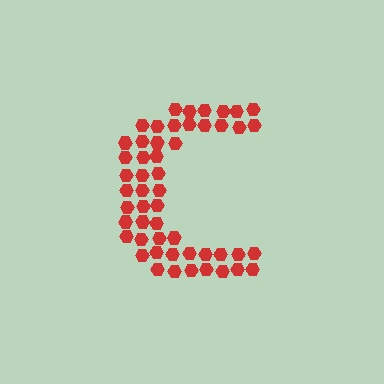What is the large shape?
The large shape is the letter C.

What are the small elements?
The small elements are hexagons.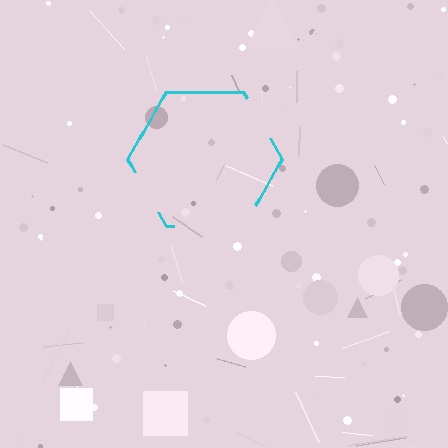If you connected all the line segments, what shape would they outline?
They would outline a hexagon.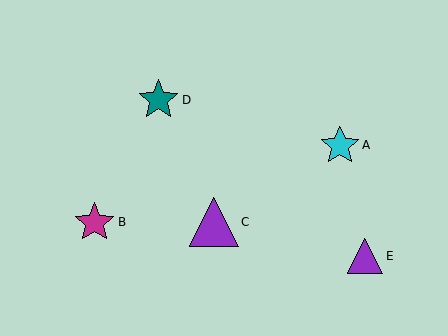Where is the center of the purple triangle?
The center of the purple triangle is at (214, 222).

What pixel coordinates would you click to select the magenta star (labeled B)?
Click at (94, 222) to select the magenta star B.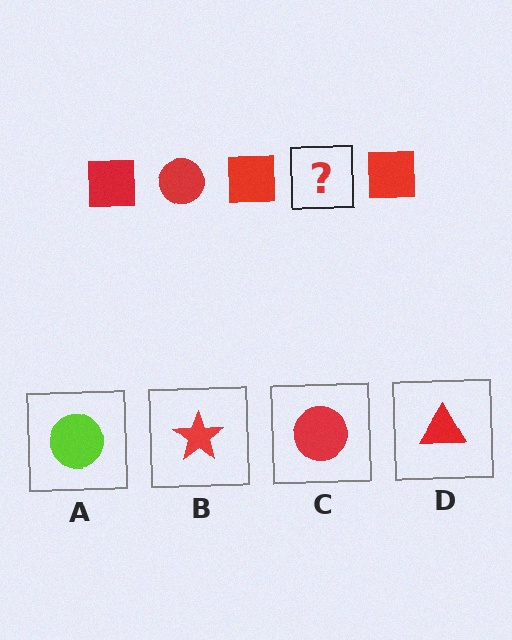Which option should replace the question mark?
Option C.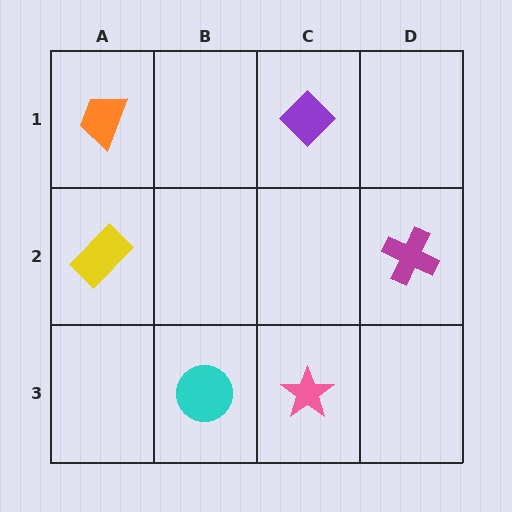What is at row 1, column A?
An orange trapezoid.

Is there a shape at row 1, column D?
No, that cell is empty.